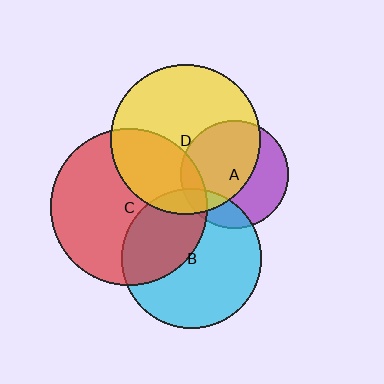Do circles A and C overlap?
Yes.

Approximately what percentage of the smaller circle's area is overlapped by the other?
Approximately 10%.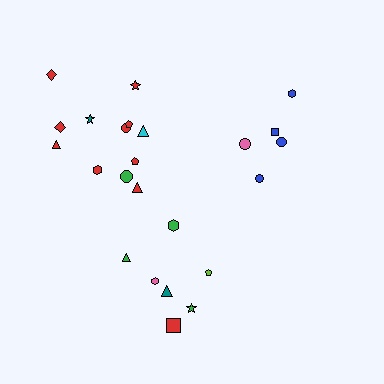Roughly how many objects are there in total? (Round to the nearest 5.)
Roughly 25 objects in total.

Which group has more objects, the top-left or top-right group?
The top-left group.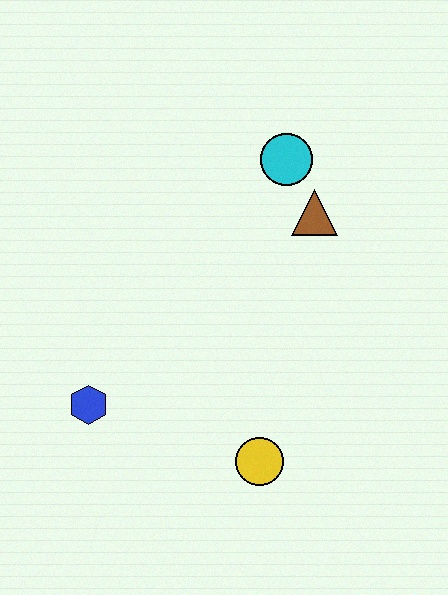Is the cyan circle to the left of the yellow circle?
No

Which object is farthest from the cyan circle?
The blue hexagon is farthest from the cyan circle.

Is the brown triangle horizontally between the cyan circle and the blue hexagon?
No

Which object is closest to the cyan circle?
The brown triangle is closest to the cyan circle.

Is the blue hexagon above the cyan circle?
No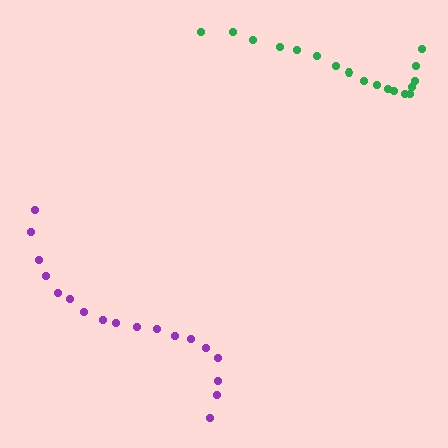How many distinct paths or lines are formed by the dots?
There are 2 distinct paths.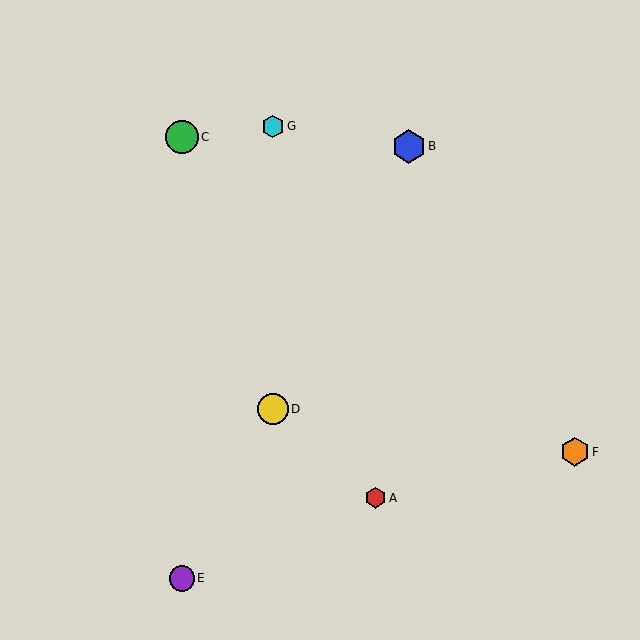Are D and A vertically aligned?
No, D is at x≈273 and A is at x≈375.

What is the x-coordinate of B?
Object B is at x≈409.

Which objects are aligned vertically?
Objects D, G are aligned vertically.